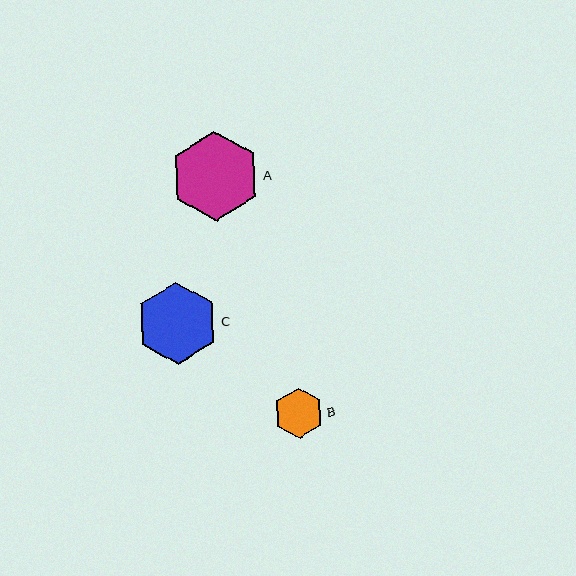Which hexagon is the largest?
Hexagon A is the largest with a size of approximately 89 pixels.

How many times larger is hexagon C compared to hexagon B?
Hexagon C is approximately 1.6 times the size of hexagon B.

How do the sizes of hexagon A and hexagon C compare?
Hexagon A and hexagon C are approximately the same size.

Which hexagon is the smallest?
Hexagon B is the smallest with a size of approximately 50 pixels.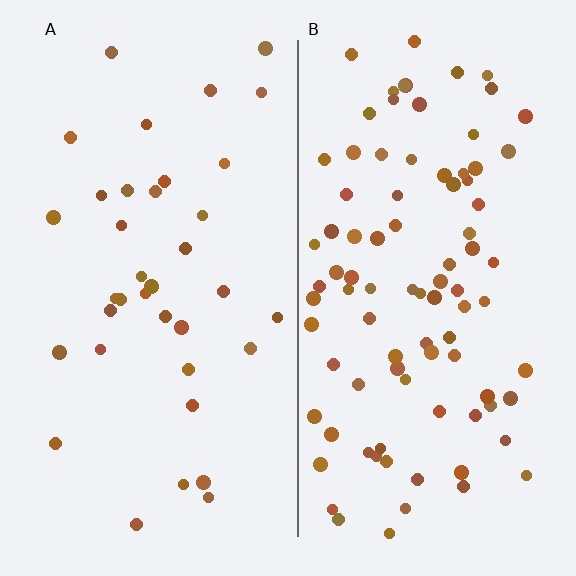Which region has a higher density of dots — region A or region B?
B (the right).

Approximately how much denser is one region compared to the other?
Approximately 2.5× — region B over region A.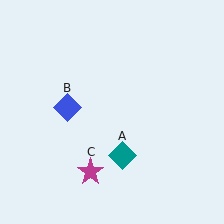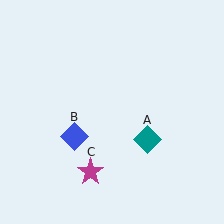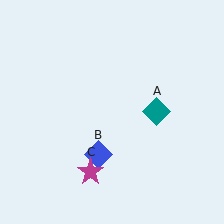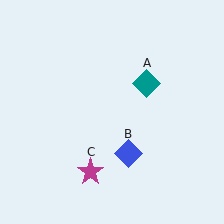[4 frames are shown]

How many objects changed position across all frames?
2 objects changed position: teal diamond (object A), blue diamond (object B).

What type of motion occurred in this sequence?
The teal diamond (object A), blue diamond (object B) rotated counterclockwise around the center of the scene.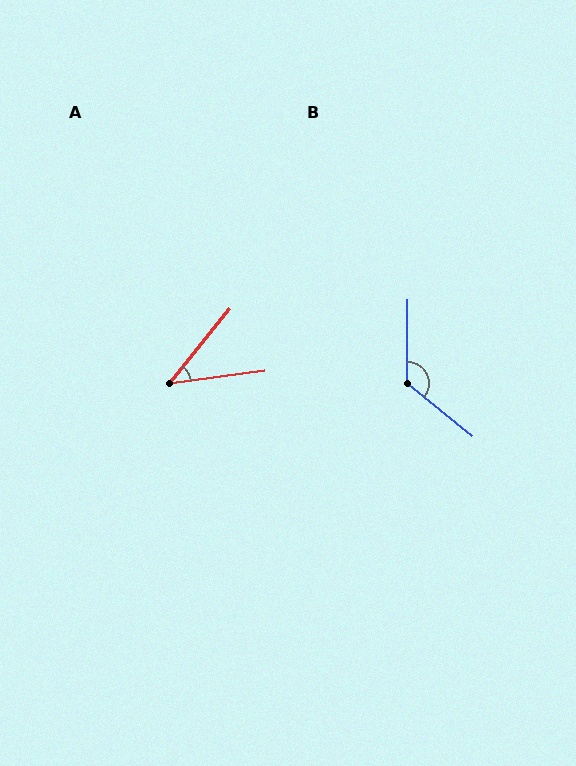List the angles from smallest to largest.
A (43°), B (129°).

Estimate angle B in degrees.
Approximately 129 degrees.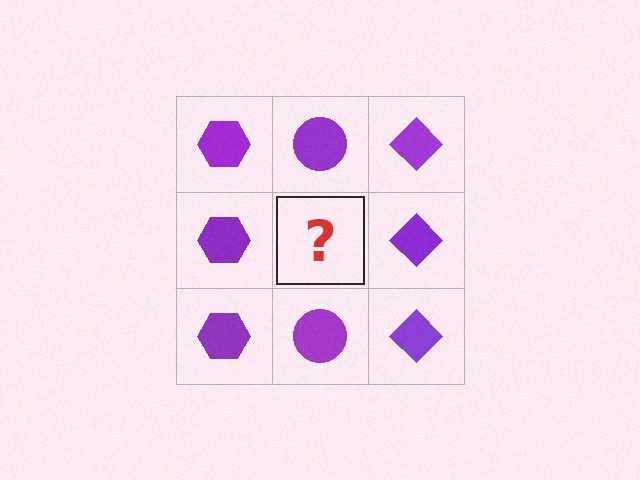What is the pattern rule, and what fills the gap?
The rule is that each column has a consistent shape. The gap should be filled with a purple circle.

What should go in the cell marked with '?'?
The missing cell should contain a purple circle.